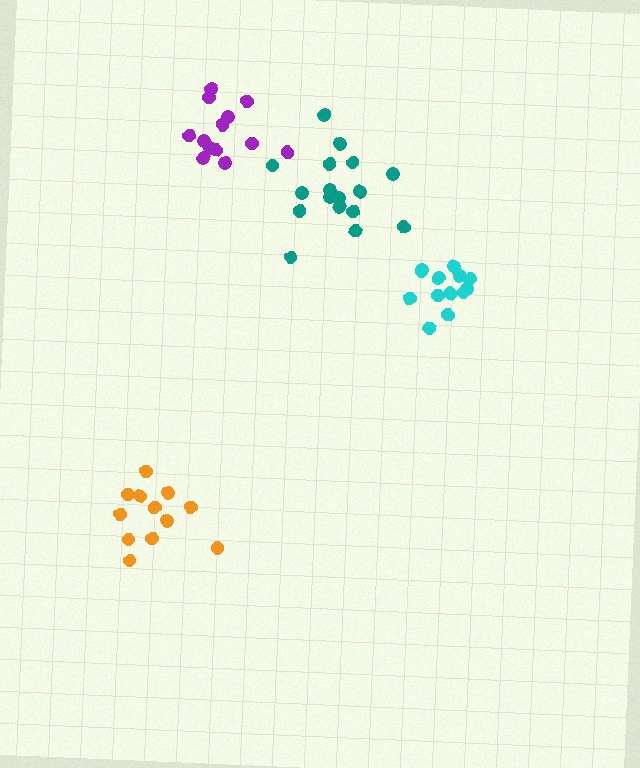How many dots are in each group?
Group 1: 13 dots, Group 2: 17 dots, Group 3: 12 dots, Group 4: 13 dots (55 total).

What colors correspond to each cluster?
The clusters are colored: cyan, teal, orange, purple.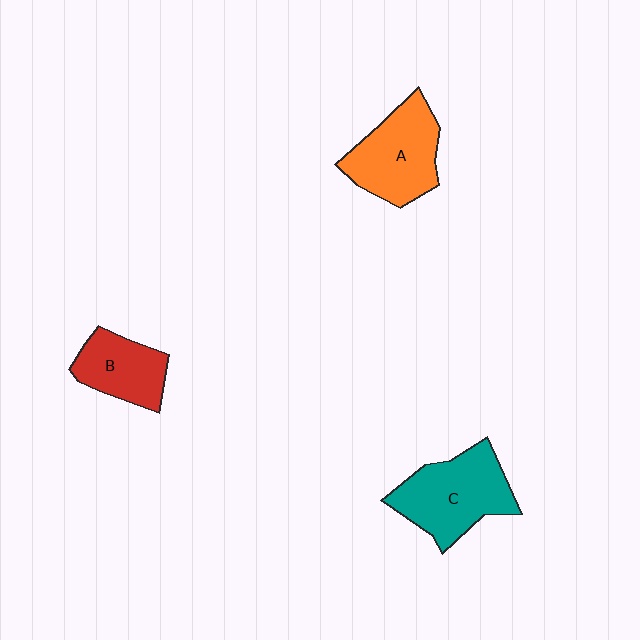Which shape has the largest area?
Shape C (teal).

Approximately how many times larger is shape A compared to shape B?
Approximately 1.4 times.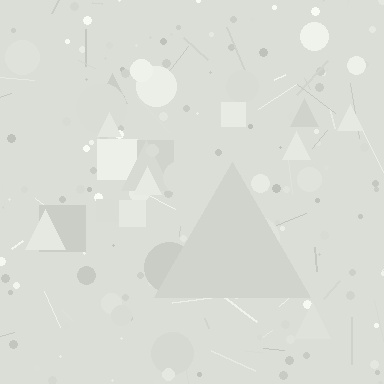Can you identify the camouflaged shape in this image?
The camouflaged shape is a triangle.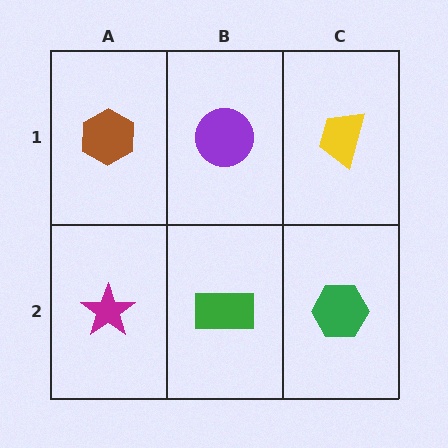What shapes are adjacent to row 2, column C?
A yellow trapezoid (row 1, column C), a green rectangle (row 2, column B).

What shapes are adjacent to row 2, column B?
A purple circle (row 1, column B), a magenta star (row 2, column A), a green hexagon (row 2, column C).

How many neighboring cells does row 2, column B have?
3.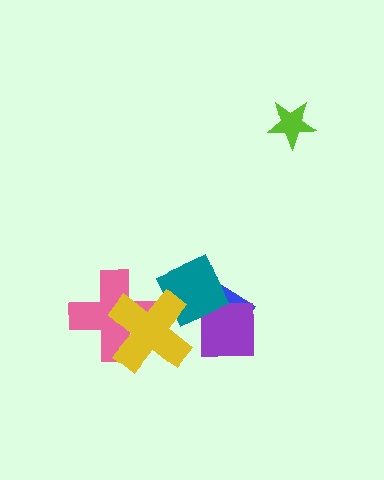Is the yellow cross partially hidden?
No, no other shape covers it.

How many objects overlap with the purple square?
1 object overlaps with the purple square.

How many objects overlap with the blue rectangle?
2 objects overlap with the blue rectangle.